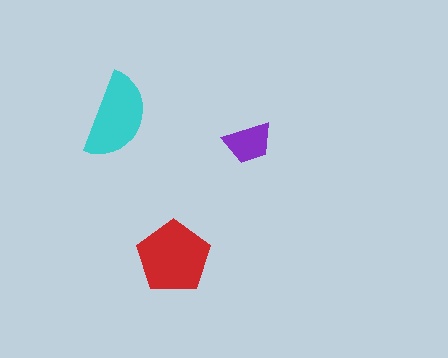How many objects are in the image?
There are 3 objects in the image.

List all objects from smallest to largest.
The purple trapezoid, the cyan semicircle, the red pentagon.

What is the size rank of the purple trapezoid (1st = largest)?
3rd.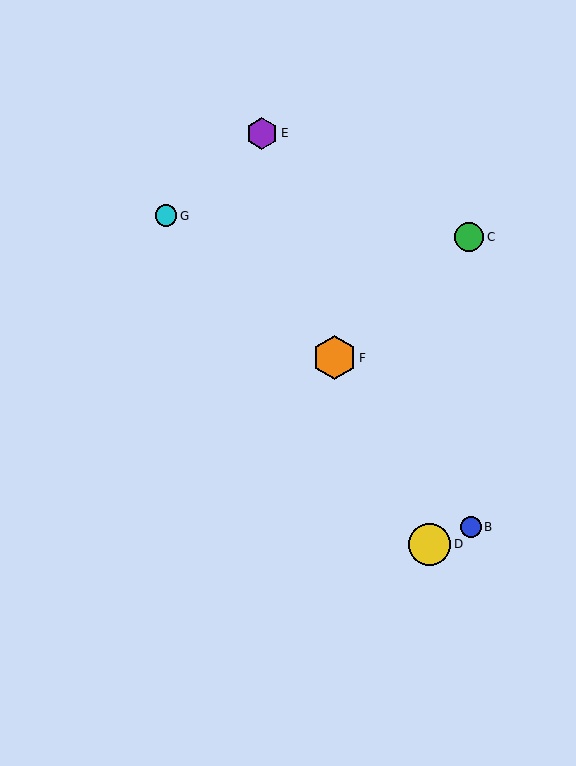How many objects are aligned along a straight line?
3 objects (A, D, F) are aligned along a straight line.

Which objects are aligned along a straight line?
Objects A, D, F are aligned along a straight line.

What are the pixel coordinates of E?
Object E is at (262, 133).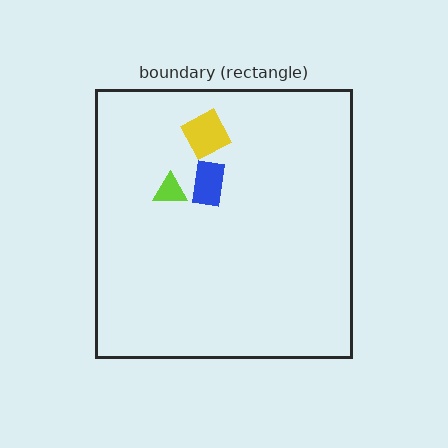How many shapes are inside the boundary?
3 inside, 0 outside.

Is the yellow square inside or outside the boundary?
Inside.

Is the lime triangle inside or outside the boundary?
Inside.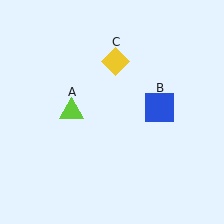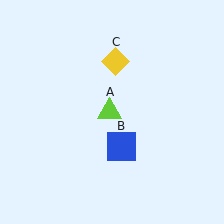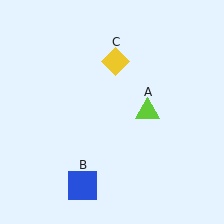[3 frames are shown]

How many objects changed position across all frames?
2 objects changed position: lime triangle (object A), blue square (object B).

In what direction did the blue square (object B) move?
The blue square (object B) moved down and to the left.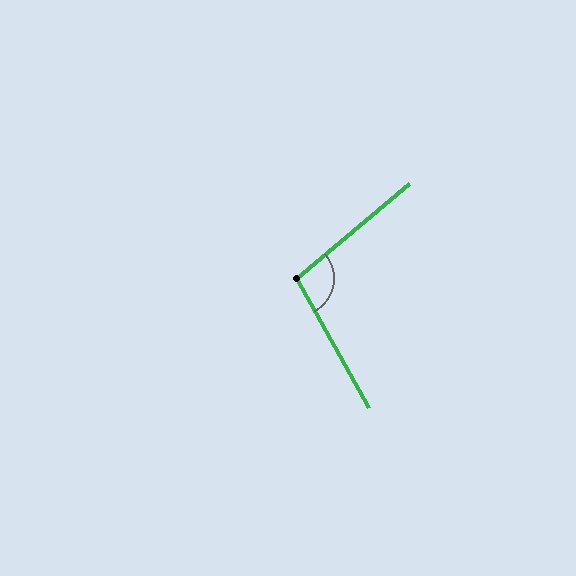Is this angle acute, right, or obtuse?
It is obtuse.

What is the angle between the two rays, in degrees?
Approximately 101 degrees.